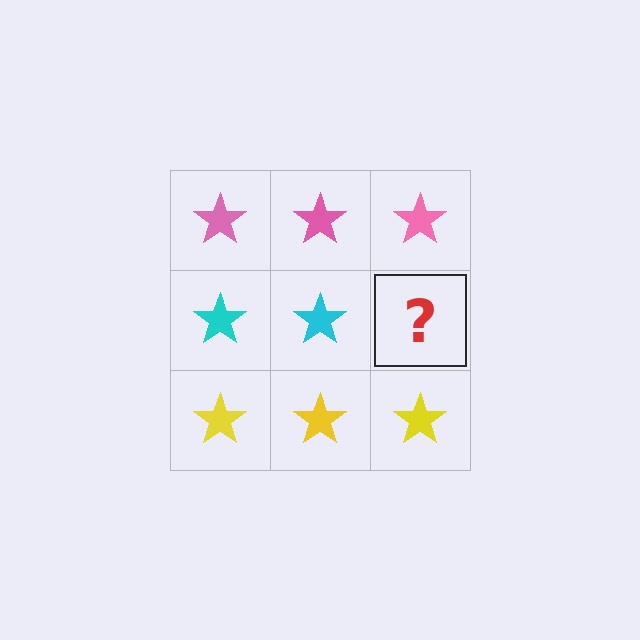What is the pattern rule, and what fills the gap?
The rule is that each row has a consistent color. The gap should be filled with a cyan star.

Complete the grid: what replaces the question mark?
The question mark should be replaced with a cyan star.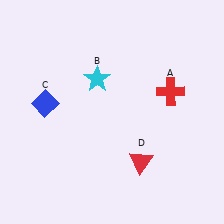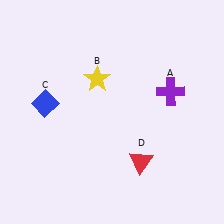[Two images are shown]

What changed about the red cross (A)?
In Image 1, A is red. In Image 2, it changed to purple.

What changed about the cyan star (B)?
In Image 1, B is cyan. In Image 2, it changed to yellow.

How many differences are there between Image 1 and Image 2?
There are 2 differences between the two images.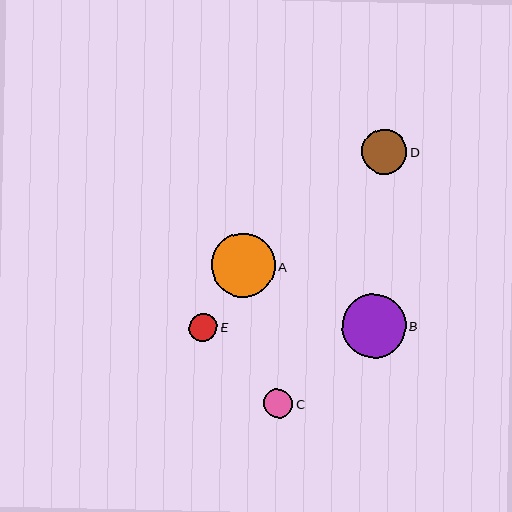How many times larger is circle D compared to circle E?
Circle D is approximately 1.6 times the size of circle E.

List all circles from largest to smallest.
From largest to smallest: A, B, D, C, E.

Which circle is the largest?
Circle A is the largest with a size of approximately 64 pixels.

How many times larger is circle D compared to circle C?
Circle D is approximately 1.5 times the size of circle C.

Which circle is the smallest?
Circle E is the smallest with a size of approximately 28 pixels.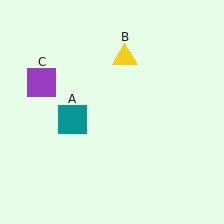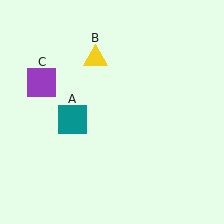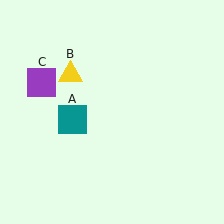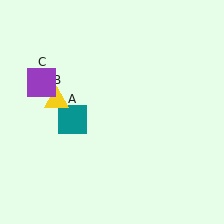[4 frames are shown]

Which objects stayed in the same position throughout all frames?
Teal square (object A) and purple square (object C) remained stationary.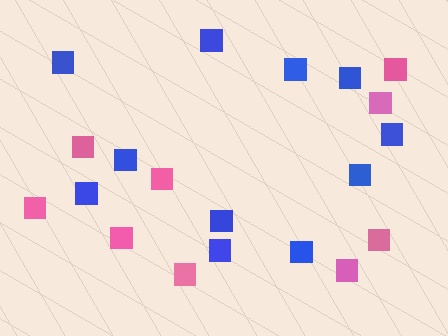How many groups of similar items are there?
There are 2 groups: one group of blue squares (11) and one group of pink squares (9).